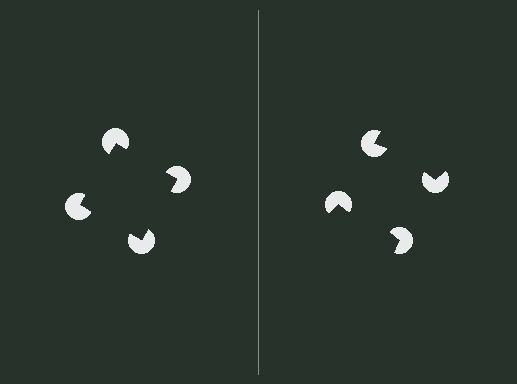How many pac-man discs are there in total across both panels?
8 — 4 on each side.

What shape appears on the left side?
An illusory square.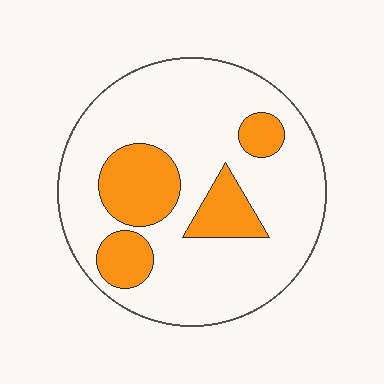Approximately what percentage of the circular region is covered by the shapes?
Approximately 25%.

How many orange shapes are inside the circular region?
4.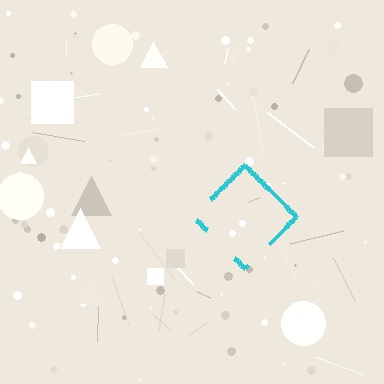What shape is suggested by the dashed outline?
The dashed outline suggests a diamond.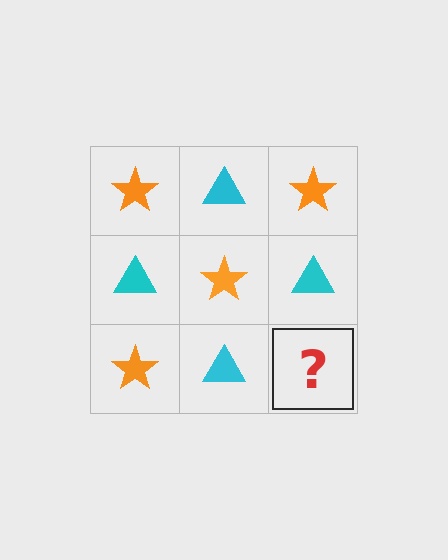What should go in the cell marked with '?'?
The missing cell should contain an orange star.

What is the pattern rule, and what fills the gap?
The rule is that it alternates orange star and cyan triangle in a checkerboard pattern. The gap should be filled with an orange star.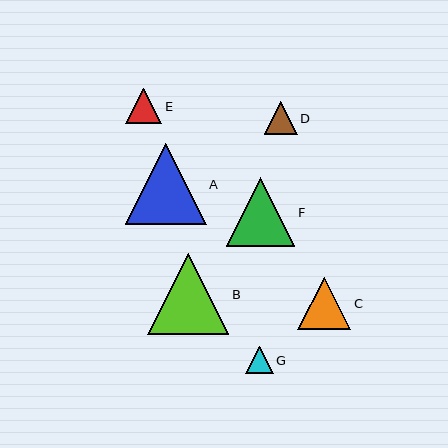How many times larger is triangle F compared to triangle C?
Triangle F is approximately 1.3 times the size of triangle C.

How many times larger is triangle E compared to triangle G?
Triangle E is approximately 1.3 times the size of triangle G.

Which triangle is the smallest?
Triangle G is the smallest with a size of approximately 27 pixels.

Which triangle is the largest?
Triangle B is the largest with a size of approximately 81 pixels.